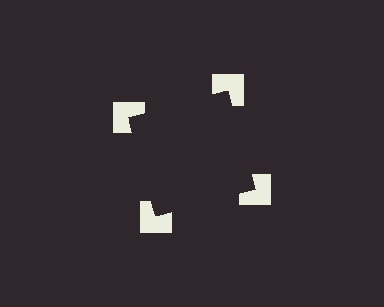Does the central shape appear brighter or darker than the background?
It typically appears slightly darker than the background, even though no actual brightness change is drawn.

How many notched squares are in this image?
There are 4 — one at each vertex of the illusory square.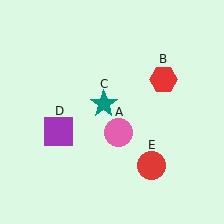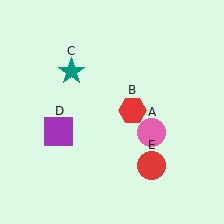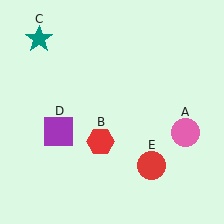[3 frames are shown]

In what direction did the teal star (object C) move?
The teal star (object C) moved up and to the left.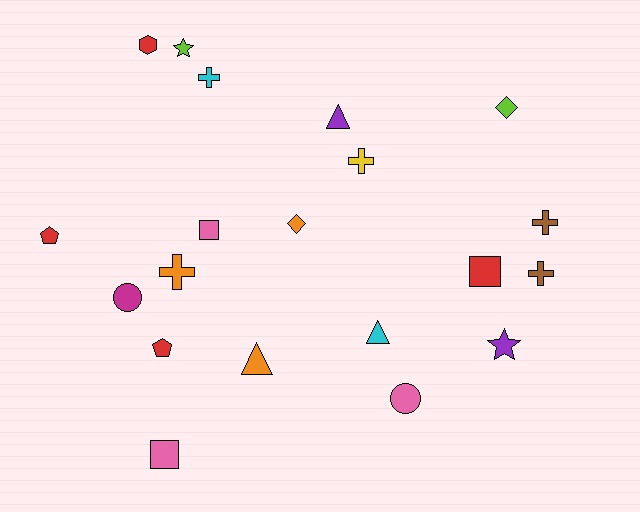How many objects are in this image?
There are 20 objects.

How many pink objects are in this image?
There are 3 pink objects.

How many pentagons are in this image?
There are 2 pentagons.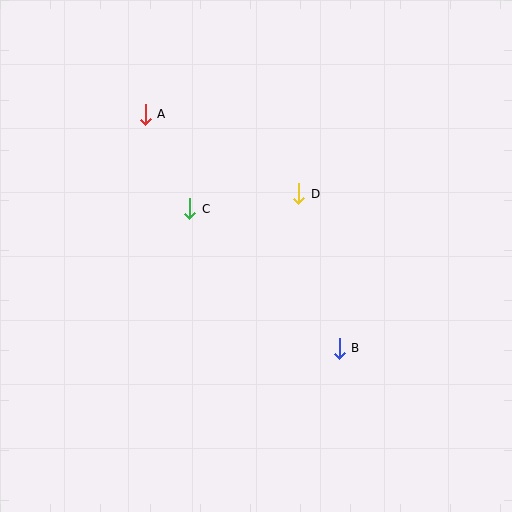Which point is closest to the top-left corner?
Point A is closest to the top-left corner.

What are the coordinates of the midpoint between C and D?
The midpoint between C and D is at (244, 201).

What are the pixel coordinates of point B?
Point B is at (339, 348).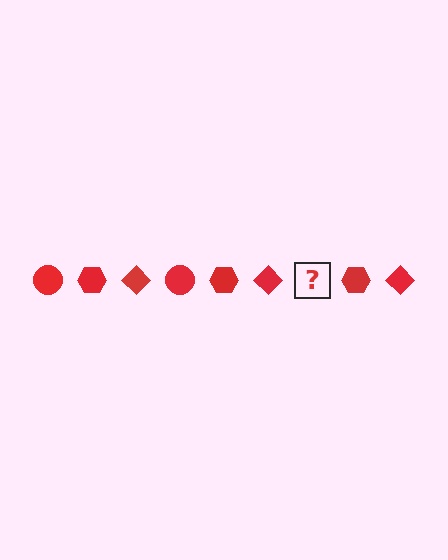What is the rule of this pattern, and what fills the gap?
The rule is that the pattern cycles through circle, hexagon, diamond shapes in red. The gap should be filled with a red circle.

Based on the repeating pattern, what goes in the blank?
The blank should be a red circle.